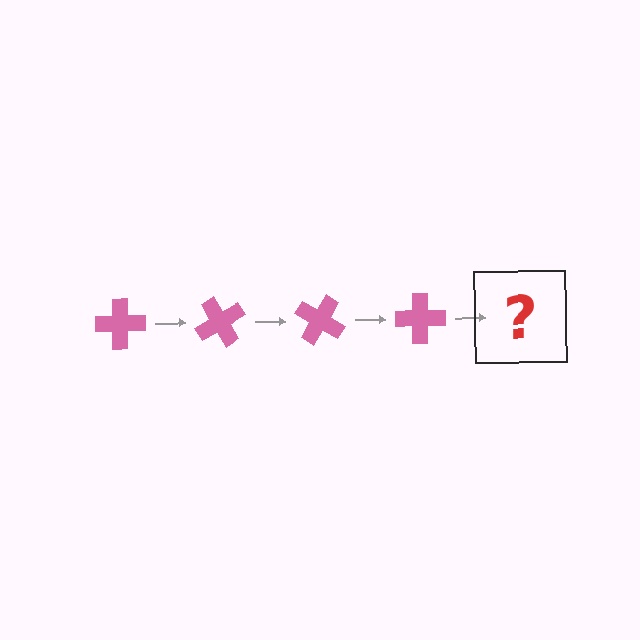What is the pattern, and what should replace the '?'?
The pattern is that the cross rotates 60 degrees each step. The '?' should be a pink cross rotated 240 degrees.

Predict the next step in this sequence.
The next step is a pink cross rotated 240 degrees.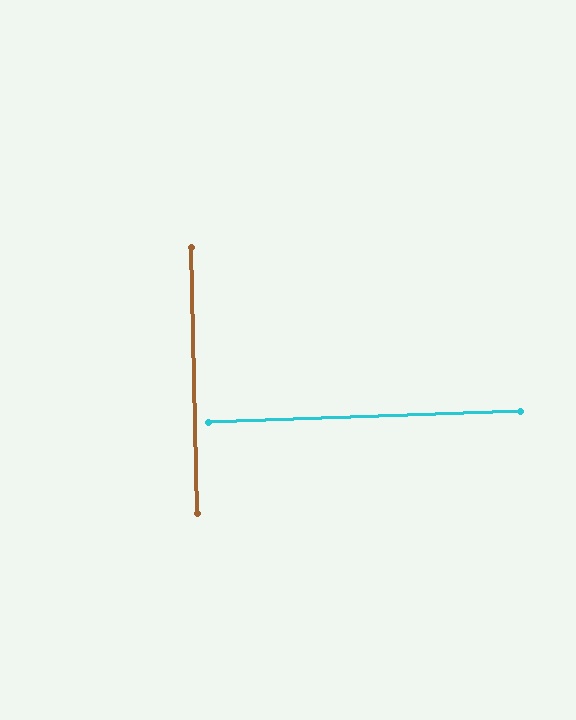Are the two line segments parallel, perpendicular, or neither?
Perpendicular — they meet at approximately 89°.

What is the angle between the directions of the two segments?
Approximately 89 degrees.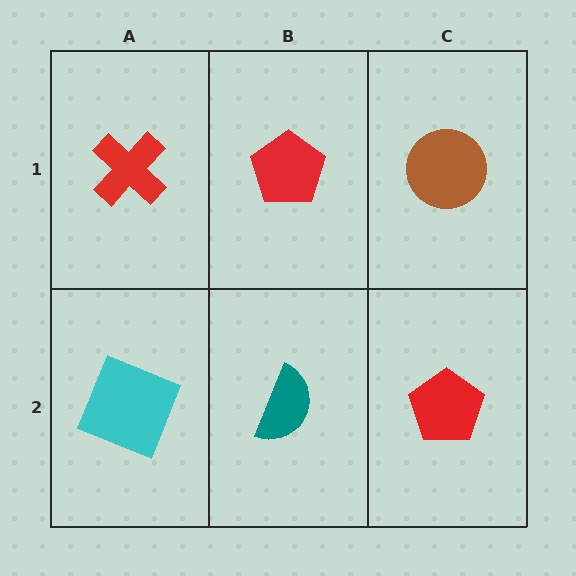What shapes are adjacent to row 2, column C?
A brown circle (row 1, column C), a teal semicircle (row 2, column B).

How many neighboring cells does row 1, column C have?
2.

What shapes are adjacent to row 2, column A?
A red cross (row 1, column A), a teal semicircle (row 2, column B).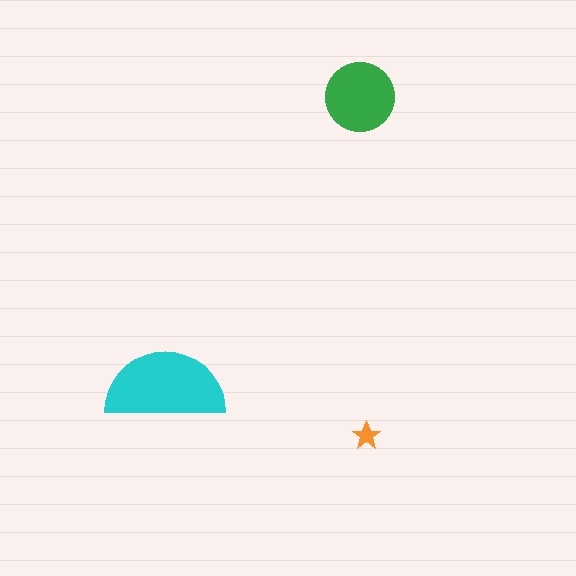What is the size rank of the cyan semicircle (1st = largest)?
1st.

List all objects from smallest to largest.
The orange star, the green circle, the cyan semicircle.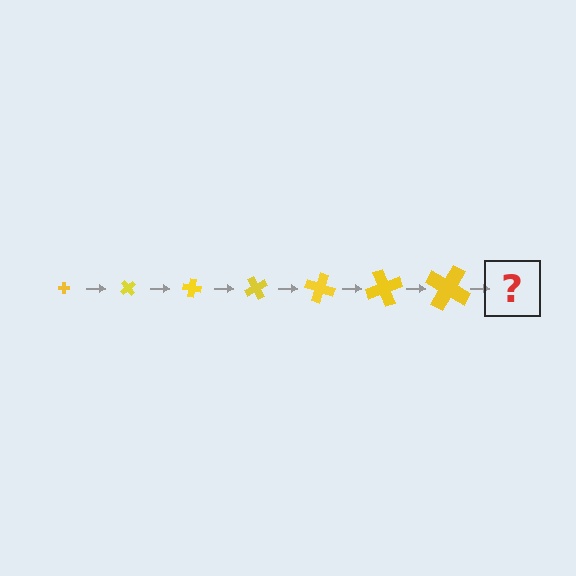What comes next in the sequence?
The next element should be a cross, larger than the previous one and rotated 350 degrees from the start.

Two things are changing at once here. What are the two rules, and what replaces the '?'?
The two rules are that the cross grows larger each step and it rotates 50 degrees each step. The '?' should be a cross, larger than the previous one and rotated 350 degrees from the start.